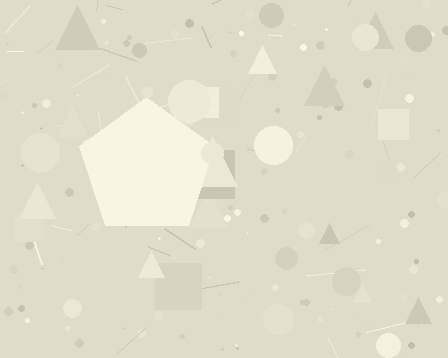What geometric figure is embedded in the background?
A pentagon is embedded in the background.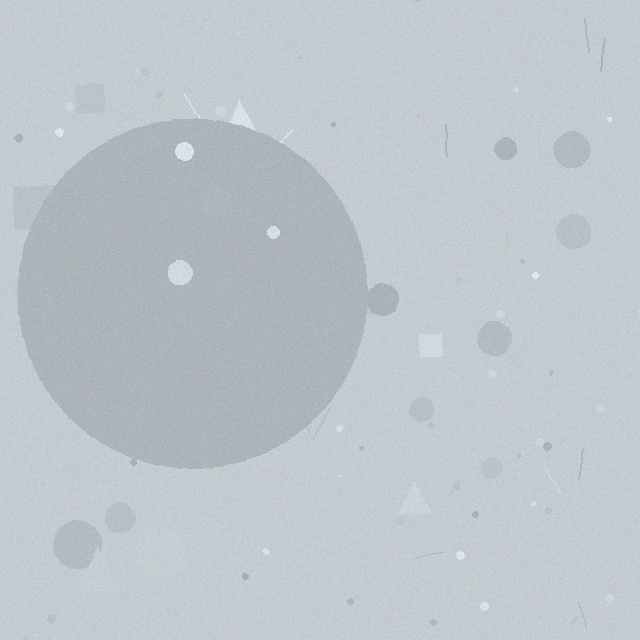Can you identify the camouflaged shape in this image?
The camouflaged shape is a circle.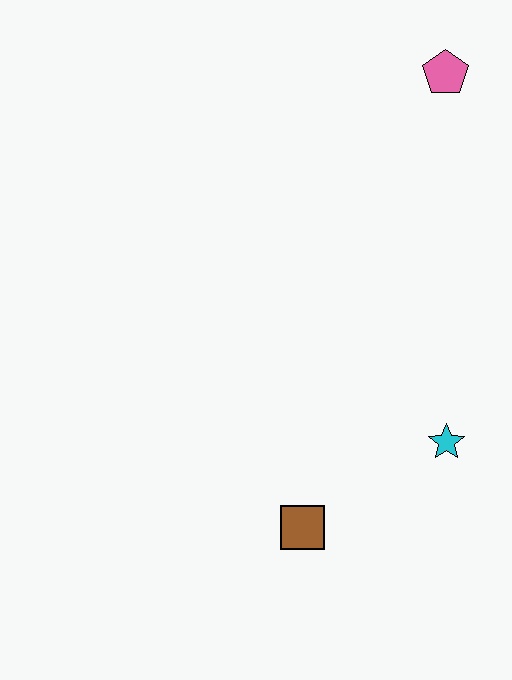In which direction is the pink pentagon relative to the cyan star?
The pink pentagon is above the cyan star.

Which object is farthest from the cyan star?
The pink pentagon is farthest from the cyan star.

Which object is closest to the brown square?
The cyan star is closest to the brown square.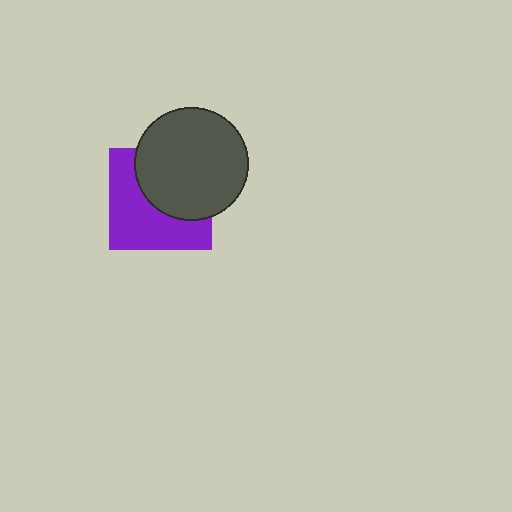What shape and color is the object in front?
The object in front is a dark gray circle.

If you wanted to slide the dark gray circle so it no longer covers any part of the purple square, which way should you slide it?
Slide it toward the upper-right — that is the most direct way to separate the two shapes.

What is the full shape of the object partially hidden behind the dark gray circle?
The partially hidden object is a purple square.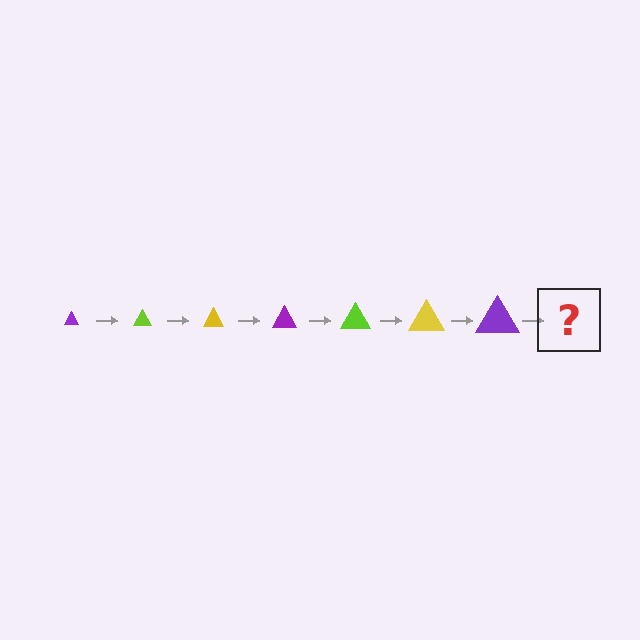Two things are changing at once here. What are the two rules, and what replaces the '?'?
The two rules are that the triangle grows larger each step and the color cycles through purple, lime, and yellow. The '?' should be a lime triangle, larger than the previous one.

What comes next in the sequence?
The next element should be a lime triangle, larger than the previous one.